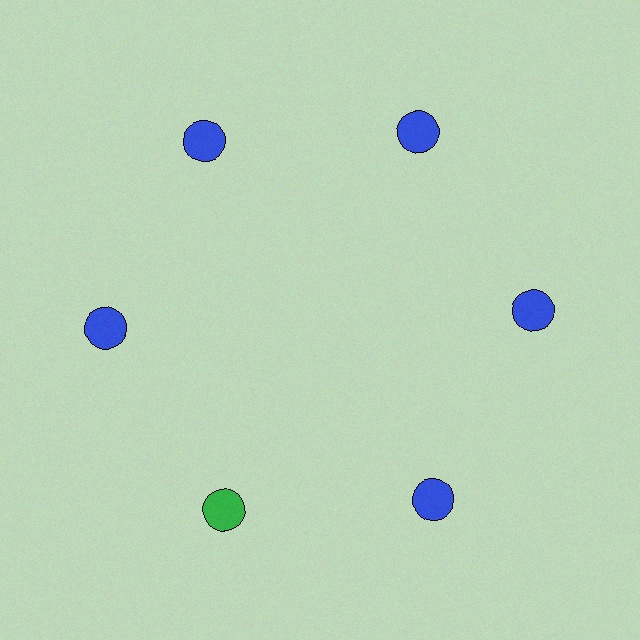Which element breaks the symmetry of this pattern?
The green circle at roughly the 7 o'clock position breaks the symmetry. All other shapes are blue circles.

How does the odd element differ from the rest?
It has a different color: green instead of blue.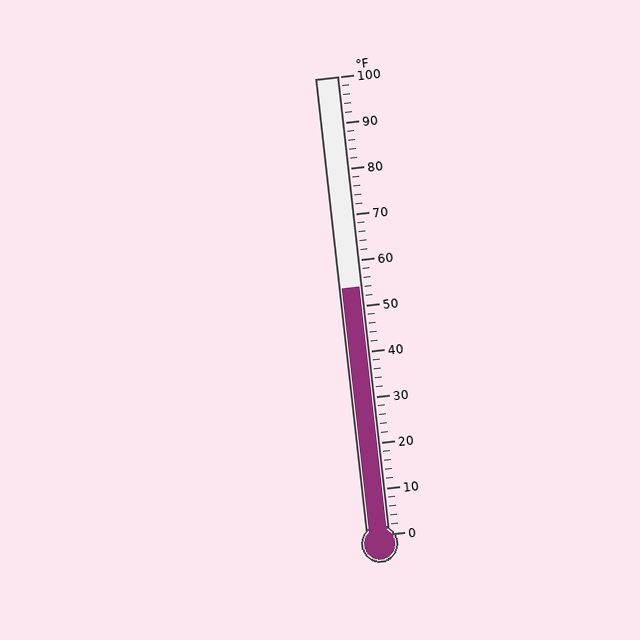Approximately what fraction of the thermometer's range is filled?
The thermometer is filled to approximately 55% of its range.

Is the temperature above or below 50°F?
The temperature is above 50°F.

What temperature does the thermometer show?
The thermometer shows approximately 54°F.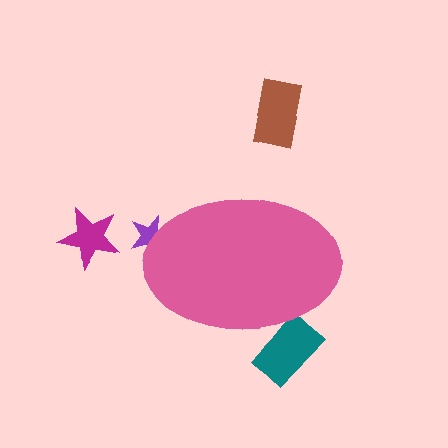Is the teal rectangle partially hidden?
Yes, the teal rectangle is partially hidden behind the pink ellipse.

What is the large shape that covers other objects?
A pink ellipse.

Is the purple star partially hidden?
Yes, the purple star is partially hidden behind the pink ellipse.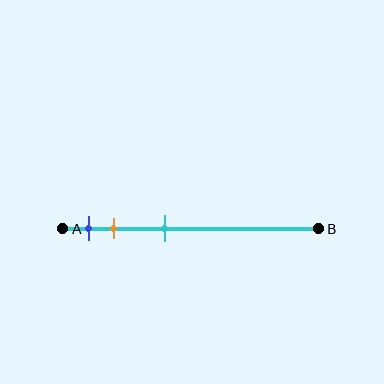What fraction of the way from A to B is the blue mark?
The blue mark is approximately 10% (0.1) of the way from A to B.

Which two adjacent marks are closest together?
The blue and orange marks are the closest adjacent pair.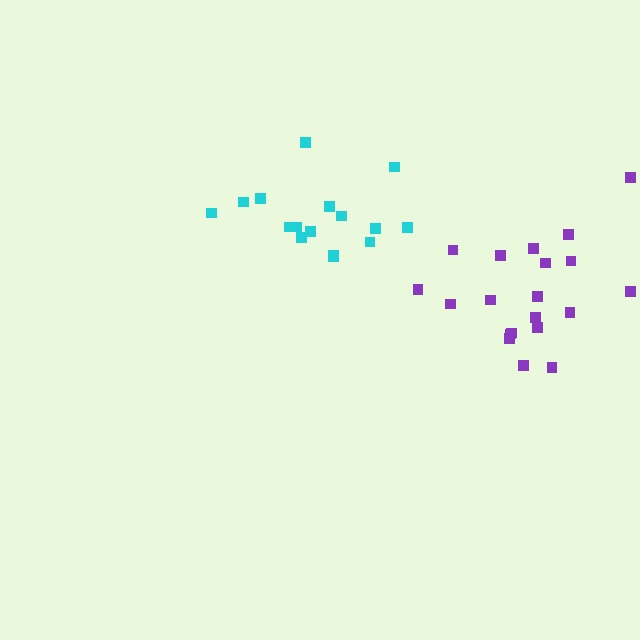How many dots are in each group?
Group 1: 16 dots, Group 2: 20 dots (36 total).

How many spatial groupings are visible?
There are 2 spatial groupings.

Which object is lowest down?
The purple cluster is bottommost.